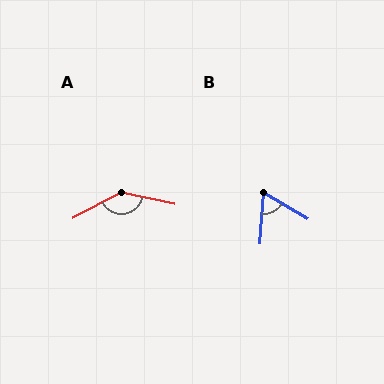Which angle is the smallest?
B, at approximately 63 degrees.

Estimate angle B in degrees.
Approximately 63 degrees.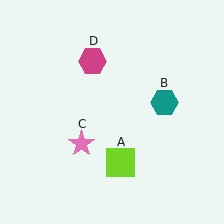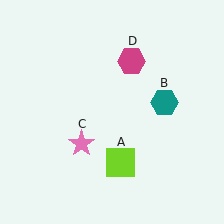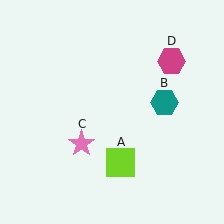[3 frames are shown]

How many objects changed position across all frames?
1 object changed position: magenta hexagon (object D).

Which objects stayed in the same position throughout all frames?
Lime square (object A) and teal hexagon (object B) and pink star (object C) remained stationary.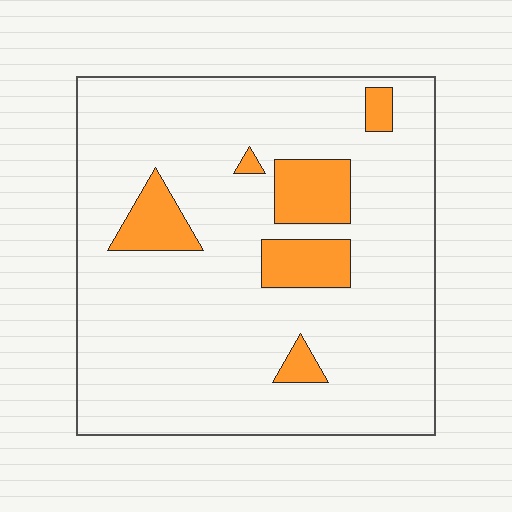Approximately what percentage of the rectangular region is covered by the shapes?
Approximately 15%.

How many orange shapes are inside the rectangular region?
6.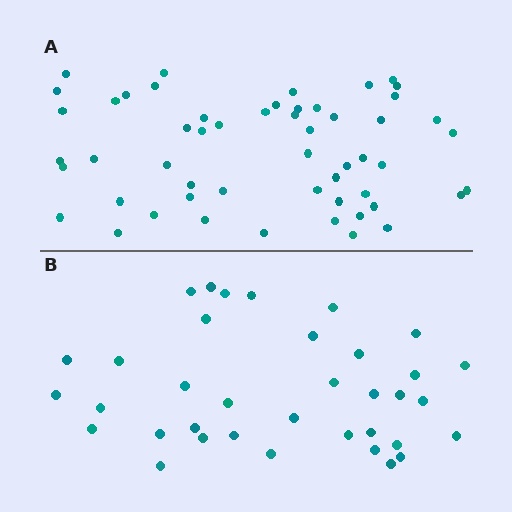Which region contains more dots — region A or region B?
Region A (the top region) has more dots.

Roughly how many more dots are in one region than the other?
Region A has approximately 20 more dots than region B.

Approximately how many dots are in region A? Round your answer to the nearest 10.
About 50 dots. (The exact count is 54, which rounds to 50.)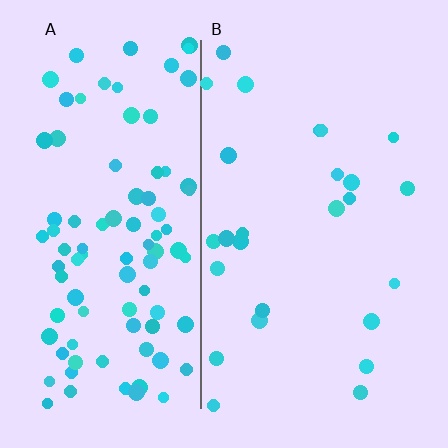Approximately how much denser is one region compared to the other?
Approximately 3.6× — region A over region B.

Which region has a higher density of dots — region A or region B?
A (the left).